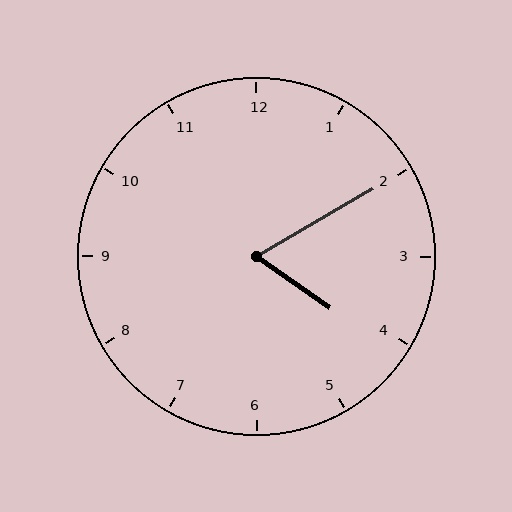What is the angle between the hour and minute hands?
Approximately 65 degrees.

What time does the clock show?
4:10.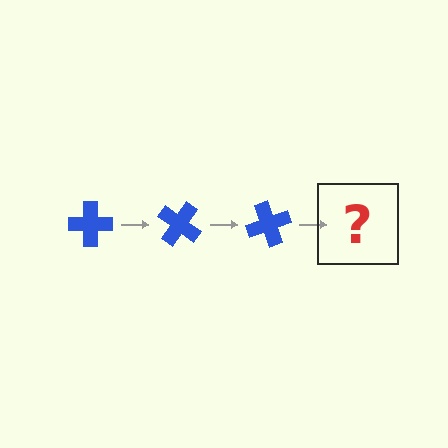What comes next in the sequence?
The next element should be a blue cross rotated 105 degrees.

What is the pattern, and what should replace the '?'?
The pattern is that the cross rotates 35 degrees each step. The '?' should be a blue cross rotated 105 degrees.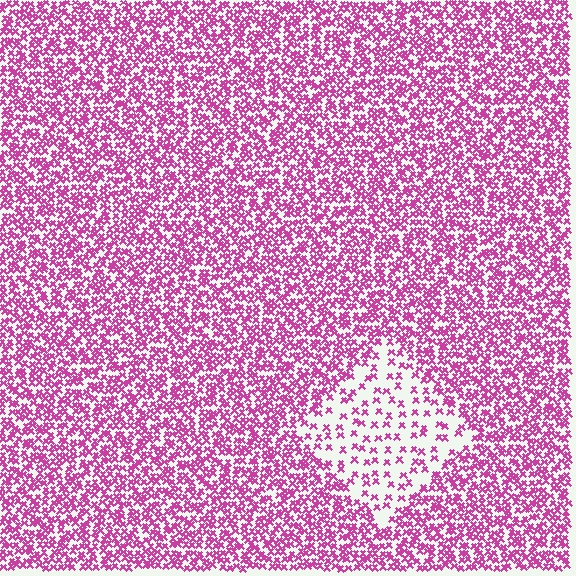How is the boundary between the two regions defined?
The boundary is defined by a change in element density (approximately 2.9x ratio). All elements are the same color, size, and shape.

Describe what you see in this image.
The image contains small magenta elements arranged at two different densities. A diamond-shaped region is visible where the elements are less densely packed than the surrounding area.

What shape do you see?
I see a diamond.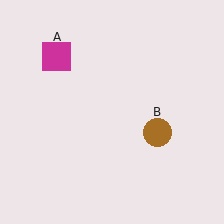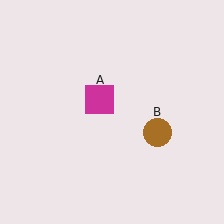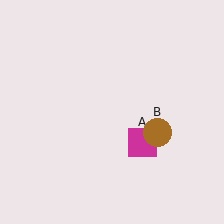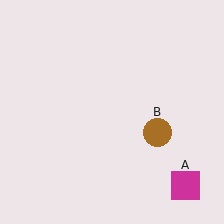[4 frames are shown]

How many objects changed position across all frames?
1 object changed position: magenta square (object A).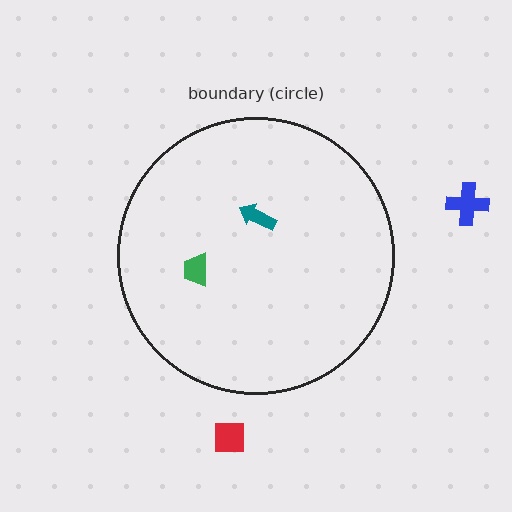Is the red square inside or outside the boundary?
Outside.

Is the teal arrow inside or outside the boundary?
Inside.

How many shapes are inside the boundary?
2 inside, 2 outside.